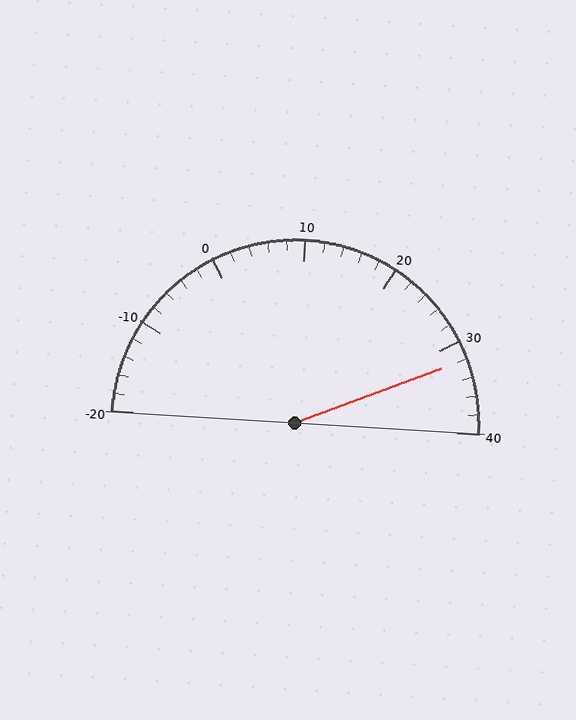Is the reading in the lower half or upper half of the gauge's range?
The reading is in the upper half of the range (-20 to 40).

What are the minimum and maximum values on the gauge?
The gauge ranges from -20 to 40.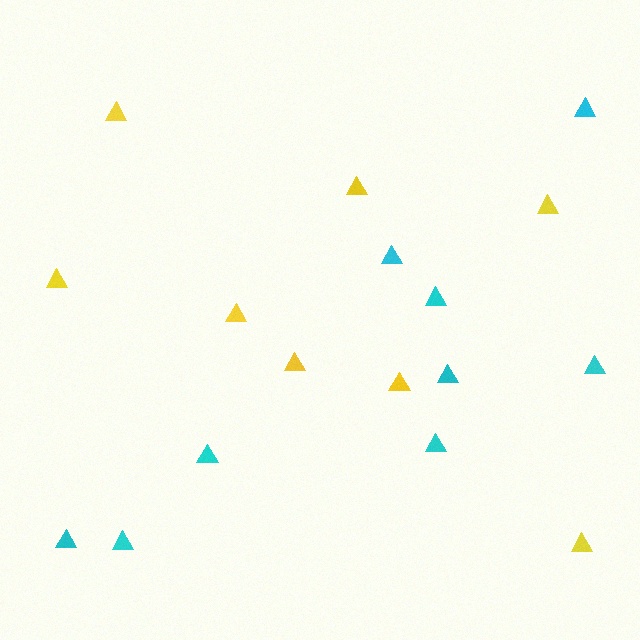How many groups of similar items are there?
There are 2 groups: one group of yellow triangles (8) and one group of cyan triangles (9).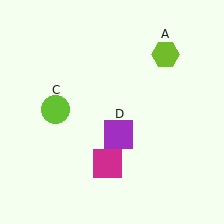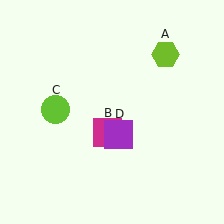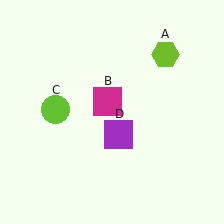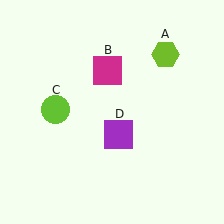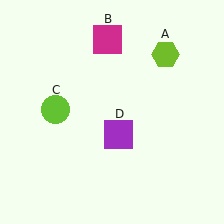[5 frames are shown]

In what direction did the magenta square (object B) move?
The magenta square (object B) moved up.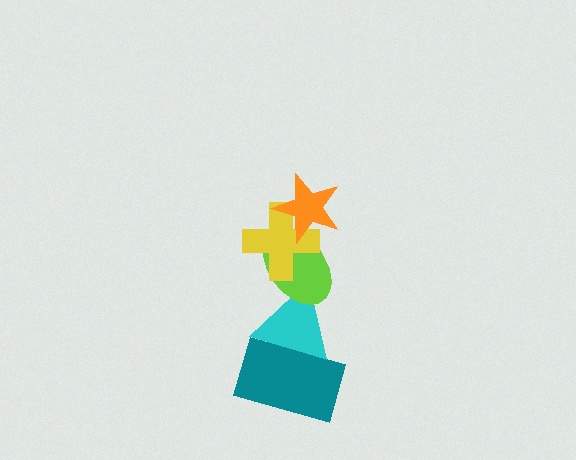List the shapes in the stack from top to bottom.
From top to bottom: the orange star, the yellow cross, the lime ellipse, the cyan triangle, the teal rectangle.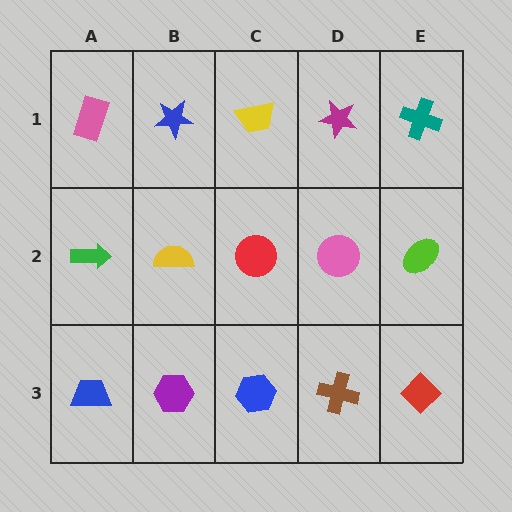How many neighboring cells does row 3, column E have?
2.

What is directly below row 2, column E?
A red diamond.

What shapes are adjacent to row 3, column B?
A yellow semicircle (row 2, column B), a blue trapezoid (row 3, column A), a blue hexagon (row 3, column C).